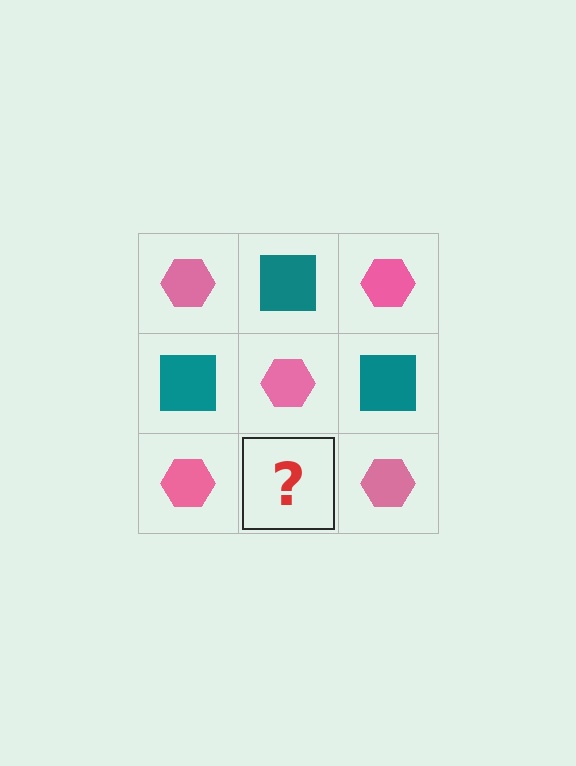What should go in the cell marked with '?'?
The missing cell should contain a teal square.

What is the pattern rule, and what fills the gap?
The rule is that it alternates pink hexagon and teal square in a checkerboard pattern. The gap should be filled with a teal square.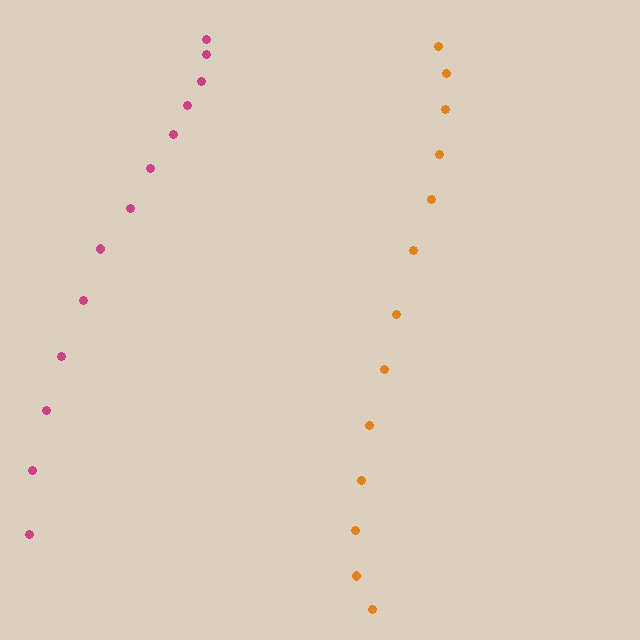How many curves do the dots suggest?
There are 2 distinct paths.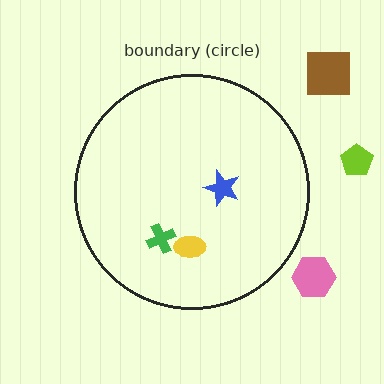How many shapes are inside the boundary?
3 inside, 3 outside.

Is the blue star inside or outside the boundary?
Inside.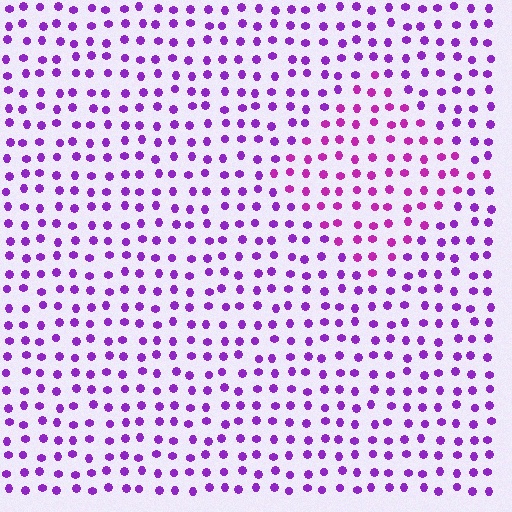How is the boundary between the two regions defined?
The boundary is defined purely by a slight shift in hue (about 26 degrees). Spacing, size, and orientation are identical on both sides.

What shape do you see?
I see a diamond.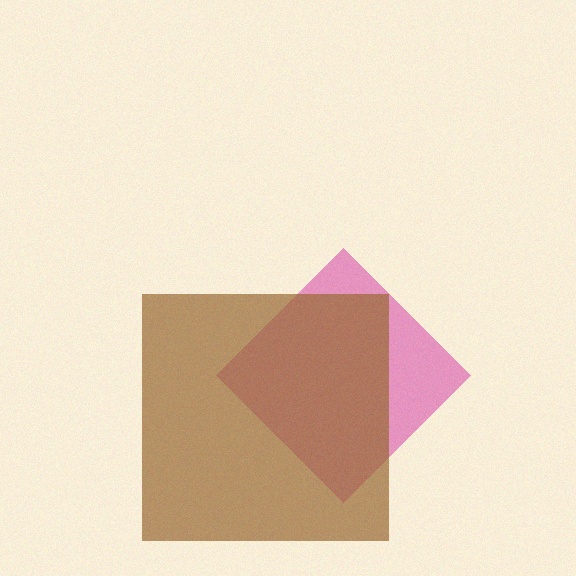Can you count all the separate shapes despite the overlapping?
Yes, there are 2 separate shapes.